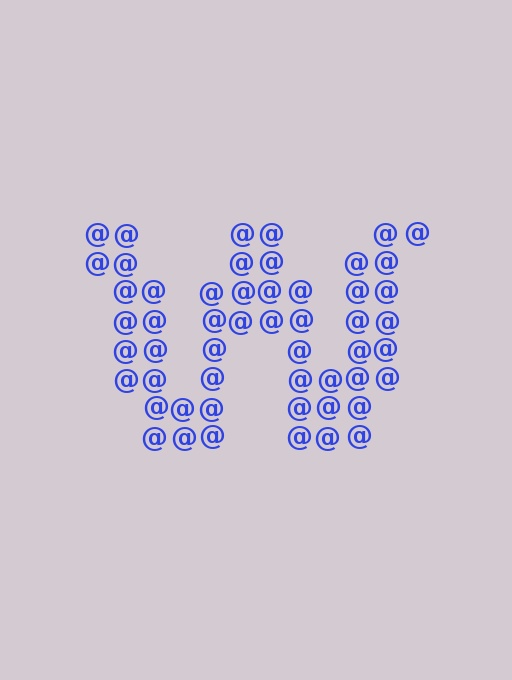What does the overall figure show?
The overall figure shows the letter W.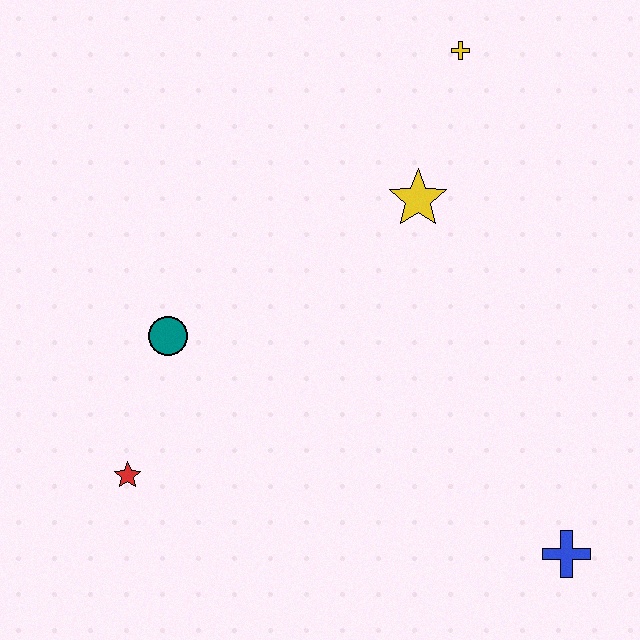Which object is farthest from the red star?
The yellow cross is farthest from the red star.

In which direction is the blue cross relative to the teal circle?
The blue cross is to the right of the teal circle.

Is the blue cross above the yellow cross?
No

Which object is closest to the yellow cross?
The yellow star is closest to the yellow cross.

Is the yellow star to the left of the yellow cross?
Yes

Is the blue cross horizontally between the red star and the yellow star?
No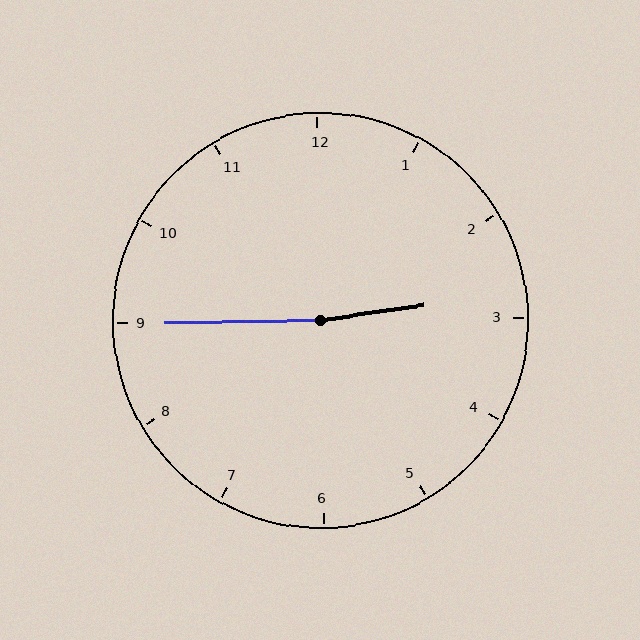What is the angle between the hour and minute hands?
Approximately 172 degrees.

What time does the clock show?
2:45.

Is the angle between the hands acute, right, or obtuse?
It is obtuse.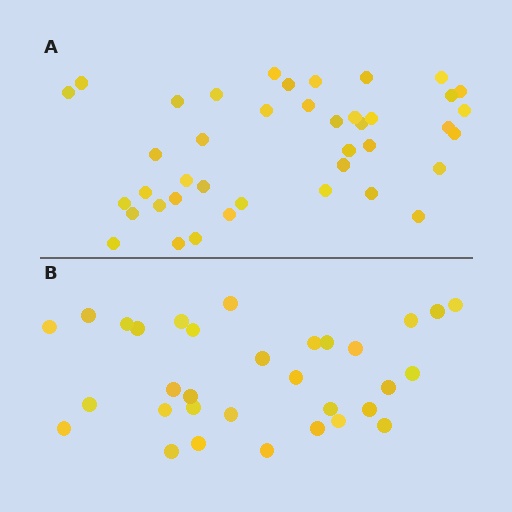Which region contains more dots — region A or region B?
Region A (the top region) has more dots.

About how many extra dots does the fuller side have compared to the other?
Region A has roughly 8 or so more dots than region B.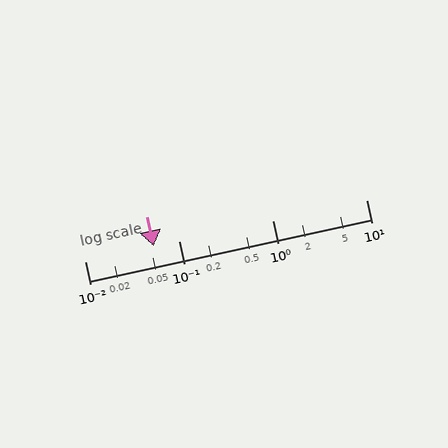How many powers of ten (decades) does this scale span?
The scale spans 3 decades, from 0.01 to 10.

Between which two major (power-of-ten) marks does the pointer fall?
The pointer is between 0.01 and 0.1.